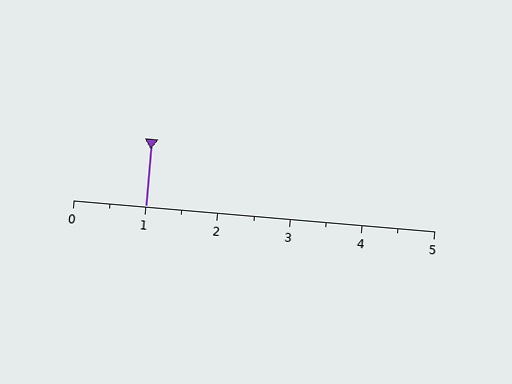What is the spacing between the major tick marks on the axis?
The major ticks are spaced 1 apart.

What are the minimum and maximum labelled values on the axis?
The axis runs from 0 to 5.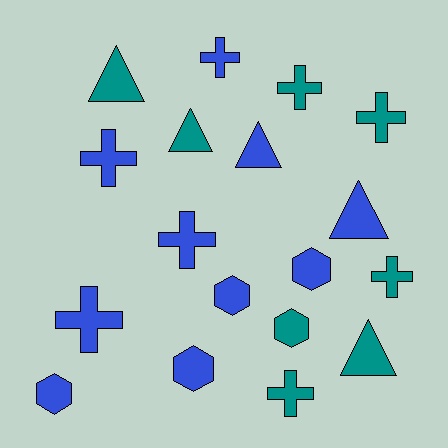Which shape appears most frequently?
Cross, with 8 objects.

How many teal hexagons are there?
There is 1 teal hexagon.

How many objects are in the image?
There are 18 objects.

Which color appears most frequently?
Blue, with 10 objects.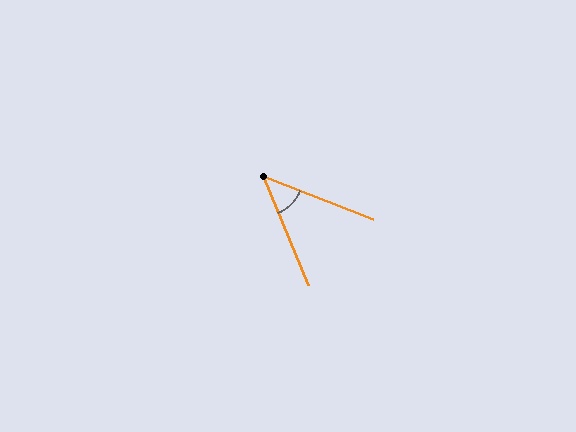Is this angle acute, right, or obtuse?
It is acute.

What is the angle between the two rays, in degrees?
Approximately 46 degrees.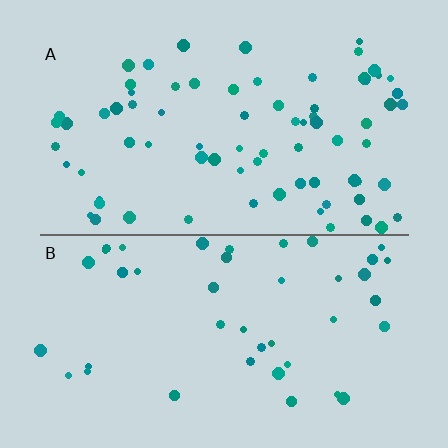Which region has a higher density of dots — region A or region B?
A (the top).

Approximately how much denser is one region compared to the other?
Approximately 1.8× — region A over region B.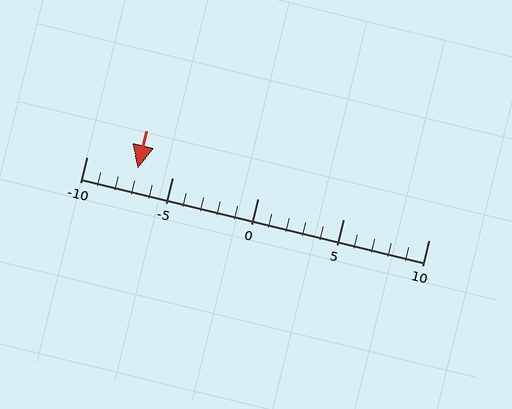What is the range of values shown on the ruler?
The ruler shows values from -10 to 10.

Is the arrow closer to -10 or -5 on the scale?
The arrow is closer to -5.